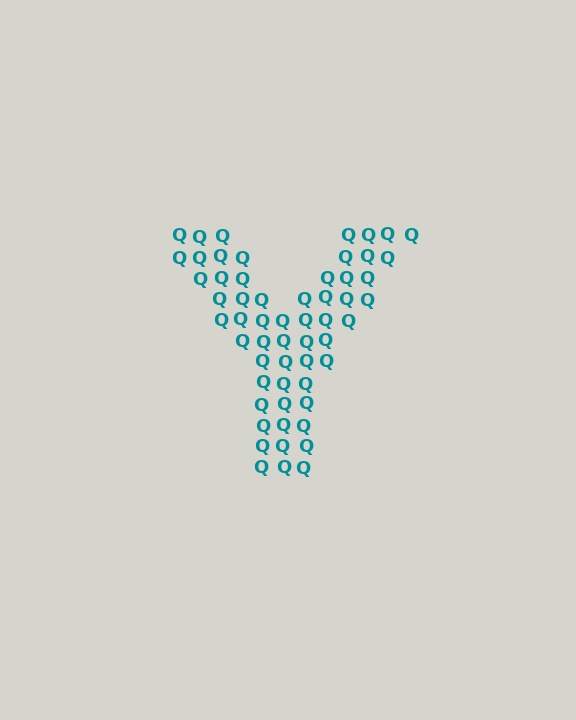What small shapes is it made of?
It is made of small letter Q's.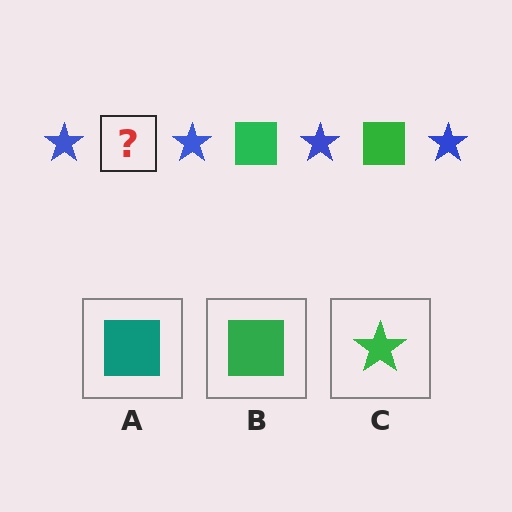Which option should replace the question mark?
Option B.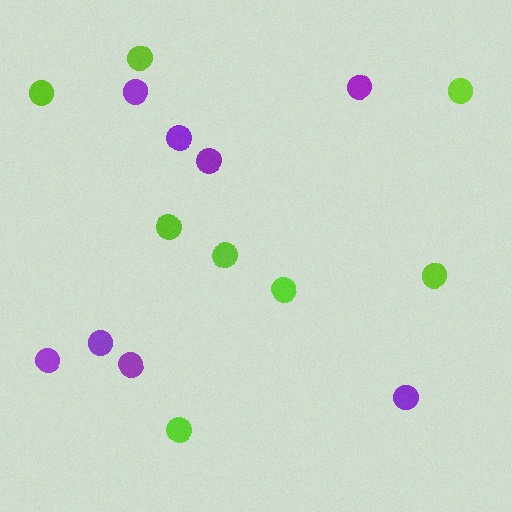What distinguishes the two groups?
There are 2 groups: one group of purple circles (8) and one group of lime circles (8).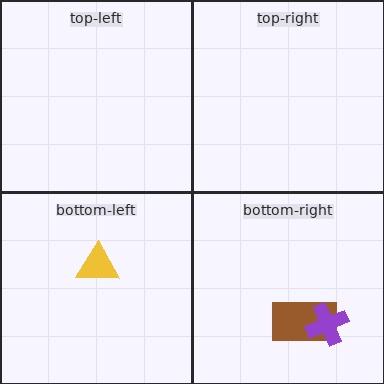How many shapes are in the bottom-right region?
2.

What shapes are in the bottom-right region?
The brown rectangle, the purple cross.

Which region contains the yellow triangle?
The bottom-left region.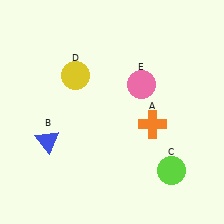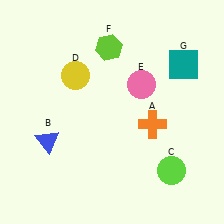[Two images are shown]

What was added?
A lime hexagon (F), a teal square (G) were added in Image 2.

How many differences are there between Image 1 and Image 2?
There are 2 differences between the two images.